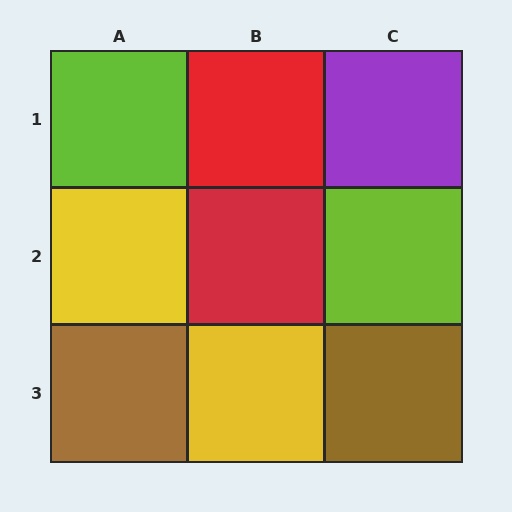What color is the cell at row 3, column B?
Yellow.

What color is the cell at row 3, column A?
Brown.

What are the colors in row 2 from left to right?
Yellow, red, lime.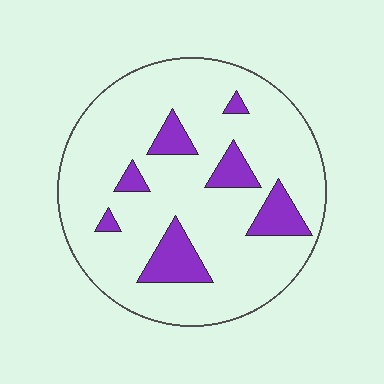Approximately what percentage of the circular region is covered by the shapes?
Approximately 15%.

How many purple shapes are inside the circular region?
7.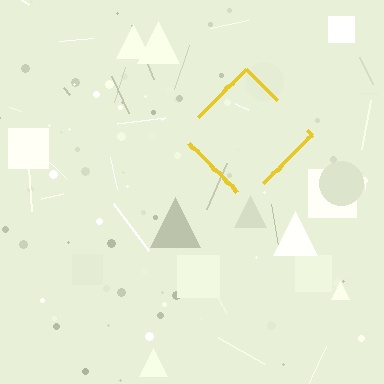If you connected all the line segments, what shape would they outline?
They would outline a diamond.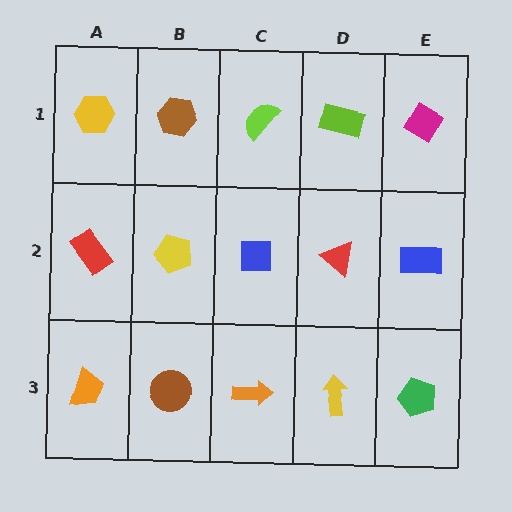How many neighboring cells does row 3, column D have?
3.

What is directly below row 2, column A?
An orange trapezoid.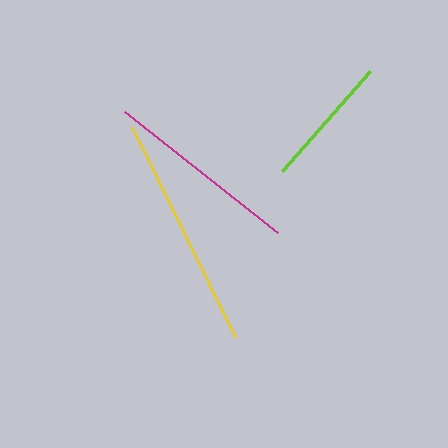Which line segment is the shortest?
The lime line is the shortest at approximately 133 pixels.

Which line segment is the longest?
The yellow line is the longest at approximately 234 pixels.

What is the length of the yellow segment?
The yellow segment is approximately 234 pixels long.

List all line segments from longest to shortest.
From longest to shortest: yellow, magenta, lime.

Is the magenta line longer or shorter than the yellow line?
The yellow line is longer than the magenta line.